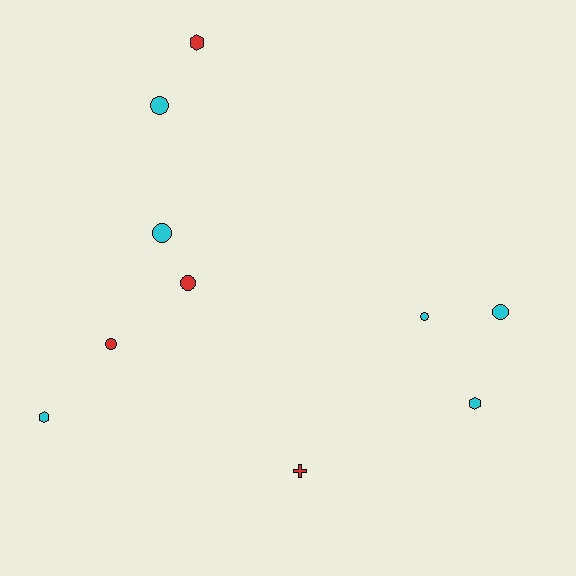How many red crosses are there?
There is 1 red cross.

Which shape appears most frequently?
Circle, with 6 objects.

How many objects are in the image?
There are 10 objects.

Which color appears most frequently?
Cyan, with 6 objects.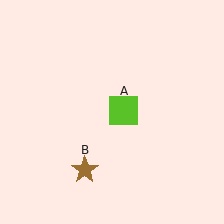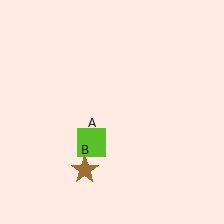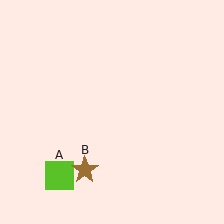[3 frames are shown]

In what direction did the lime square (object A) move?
The lime square (object A) moved down and to the left.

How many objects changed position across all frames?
1 object changed position: lime square (object A).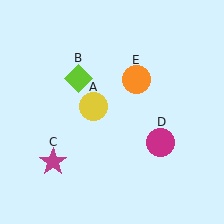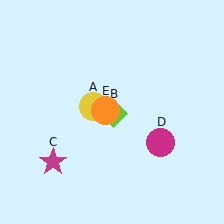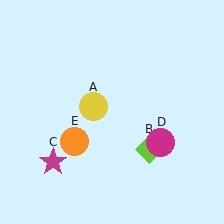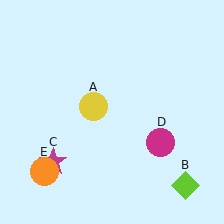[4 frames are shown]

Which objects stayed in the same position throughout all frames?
Yellow circle (object A) and magenta star (object C) and magenta circle (object D) remained stationary.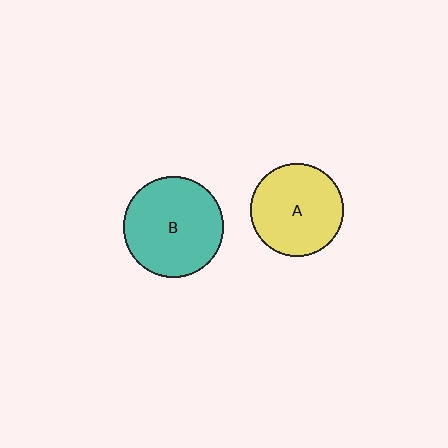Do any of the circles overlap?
No, none of the circles overlap.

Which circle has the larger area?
Circle B (teal).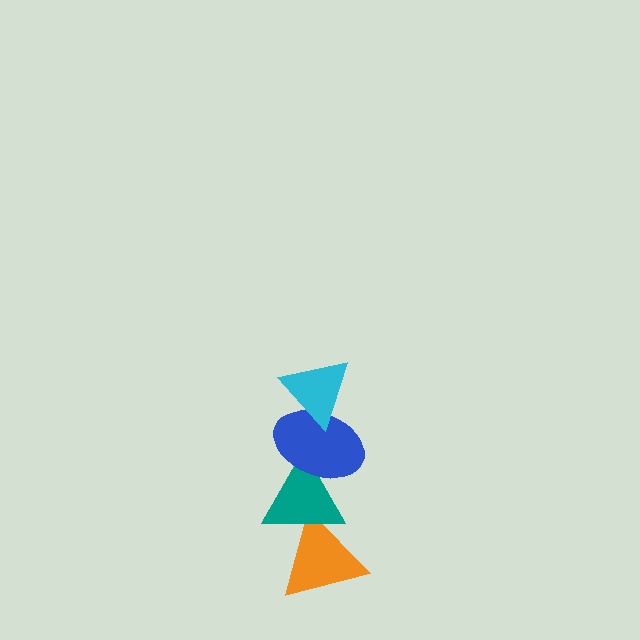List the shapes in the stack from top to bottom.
From top to bottom: the cyan triangle, the blue ellipse, the teal triangle, the orange triangle.